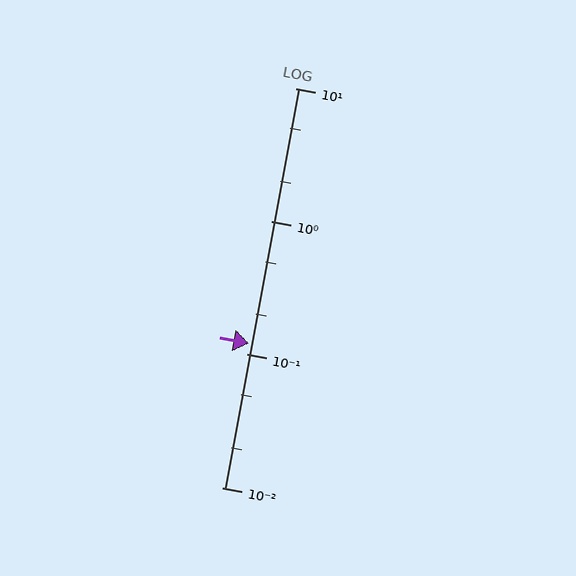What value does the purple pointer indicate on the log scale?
The pointer indicates approximately 0.12.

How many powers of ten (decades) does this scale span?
The scale spans 3 decades, from 0.01 to 10.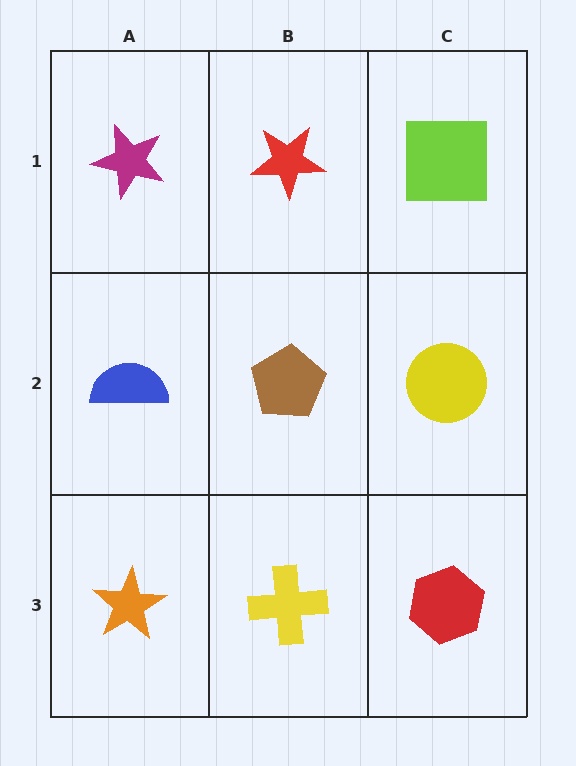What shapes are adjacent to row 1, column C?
A yellow circle (row 2, column C), a red star (row 1, column B).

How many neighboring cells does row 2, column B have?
4.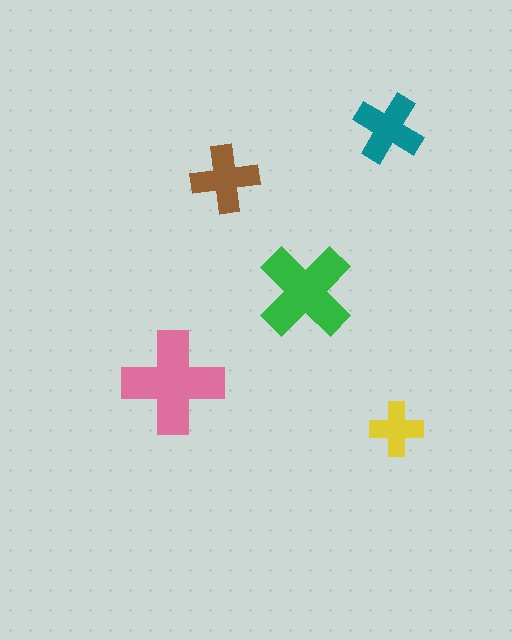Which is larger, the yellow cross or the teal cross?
The teal one.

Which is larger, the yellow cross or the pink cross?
The pink one.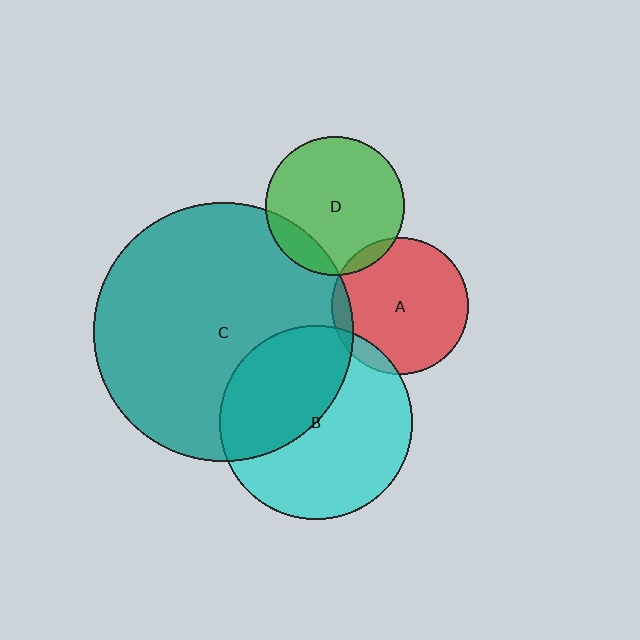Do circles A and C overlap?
Yes.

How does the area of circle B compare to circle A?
Approximately 2.0 times.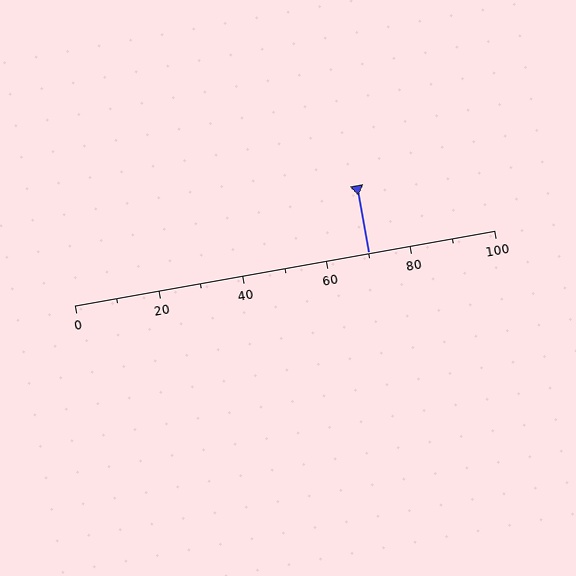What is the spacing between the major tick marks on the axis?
The major ticks are spaced 20 apart.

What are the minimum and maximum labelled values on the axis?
The axis runs from 0 to 100.